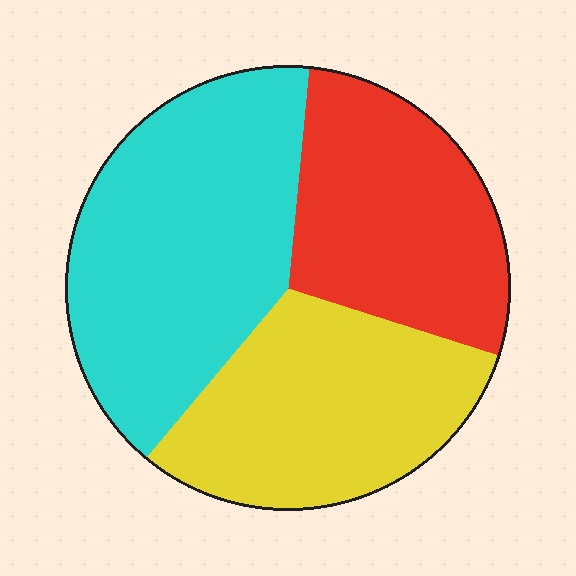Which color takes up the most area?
Cyan, at roughly 40%.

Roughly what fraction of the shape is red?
Red takes up about one quarter (1/4) of the shape.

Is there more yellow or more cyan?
Cyan.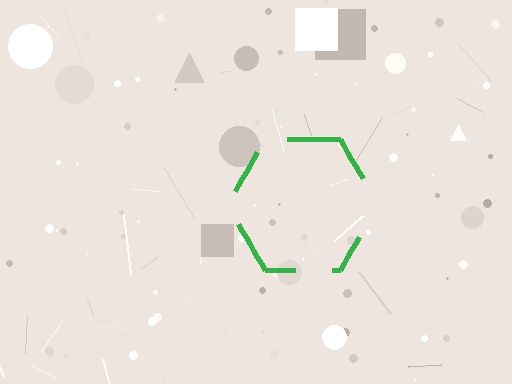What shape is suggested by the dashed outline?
The dashed outline suggests a hexagon.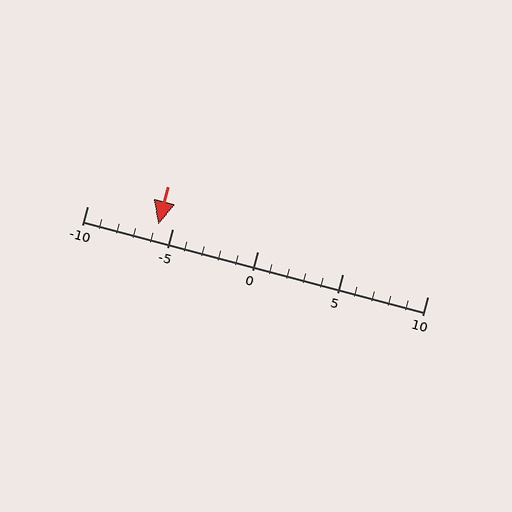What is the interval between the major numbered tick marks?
The major tick marks are spaced 5 units apart.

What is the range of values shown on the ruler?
The ruler shows values from -10 to 10.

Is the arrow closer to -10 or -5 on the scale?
The arrow is closer to -5.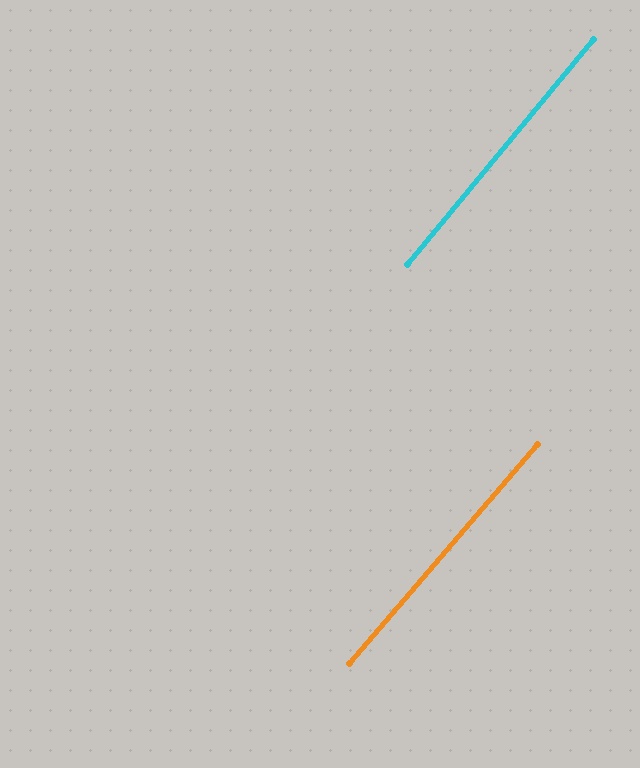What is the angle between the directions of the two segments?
Approximately 1 degree.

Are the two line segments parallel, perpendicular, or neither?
Parallel — their directions differ by only 1.1°.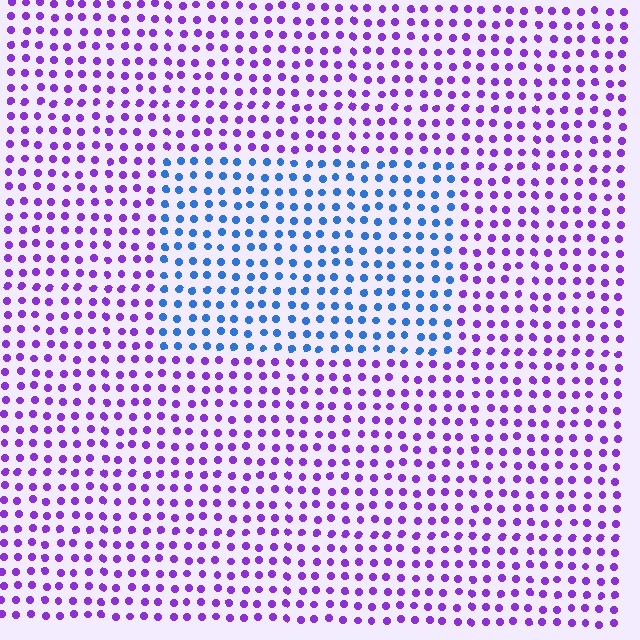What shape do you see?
I see a rectangle.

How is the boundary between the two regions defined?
The boundary is defined purely by a slight shift in hue (about 59 degrees). Spacing, size, and orientation are identical on both sides.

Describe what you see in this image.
The image is filled with small purple elements in a uniform arrangement. A rectangle-shaped region is visible where the elements are tinted to a slightly different hue, forming a subtle color boundary.